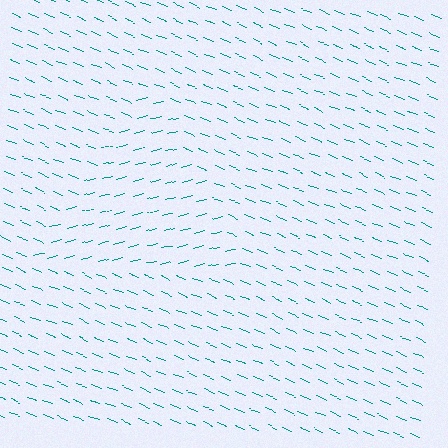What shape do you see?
I see a triangle.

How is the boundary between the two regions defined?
The boundary is defined purely by a change in line orientation (approximately 37 degrees difference). All lines are the same color and thickness.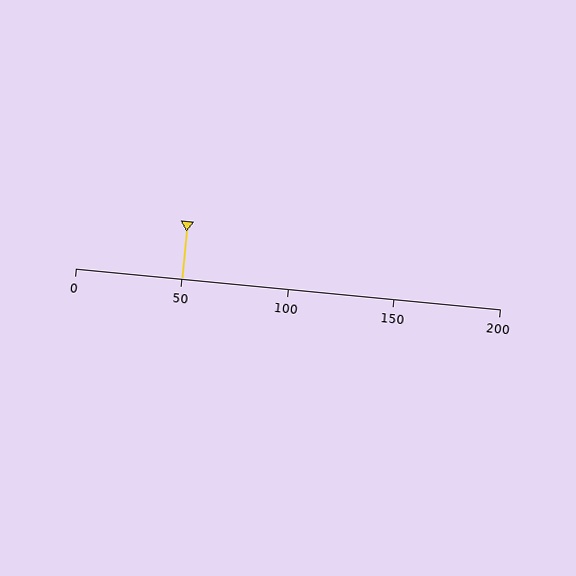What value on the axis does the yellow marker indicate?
The marker indicates approximately 50.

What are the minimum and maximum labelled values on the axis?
The axis runs from 0 to 200.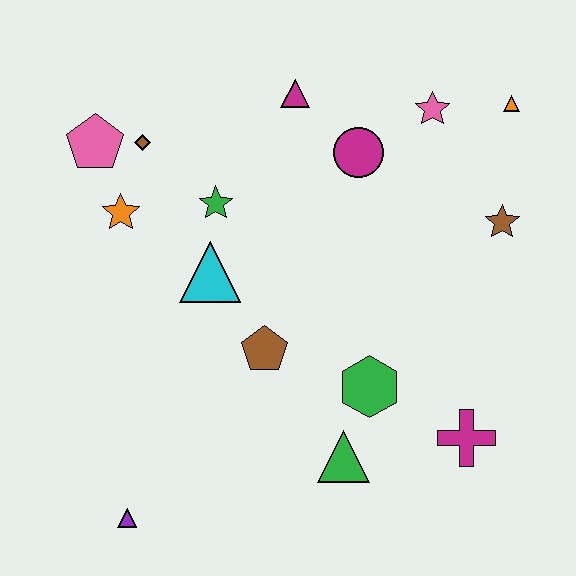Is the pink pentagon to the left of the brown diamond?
Yes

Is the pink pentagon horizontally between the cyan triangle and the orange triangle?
No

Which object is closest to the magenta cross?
The green hexagon is closest to the magenta cross.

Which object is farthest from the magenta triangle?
The purple triangle is farthest from the magenta triangle.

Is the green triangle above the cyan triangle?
No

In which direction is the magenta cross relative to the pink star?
The magenta cross is below the pink star.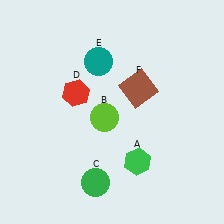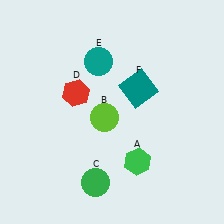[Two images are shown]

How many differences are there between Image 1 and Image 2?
There is 1 difference between the two images.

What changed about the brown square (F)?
In Image 1, F is brown. In Image 2, it changed to teal.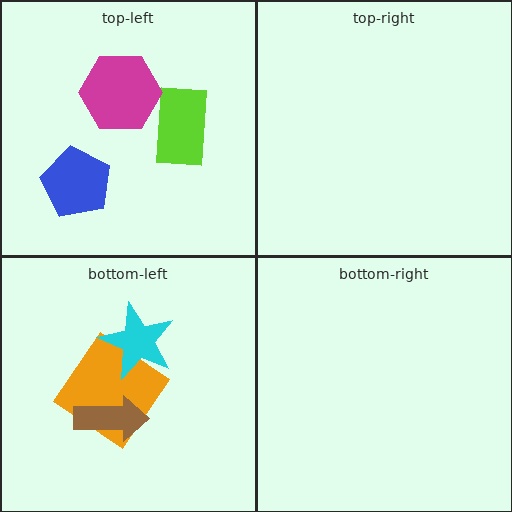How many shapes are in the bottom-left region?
3.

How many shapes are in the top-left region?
3.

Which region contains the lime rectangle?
The top-left region.